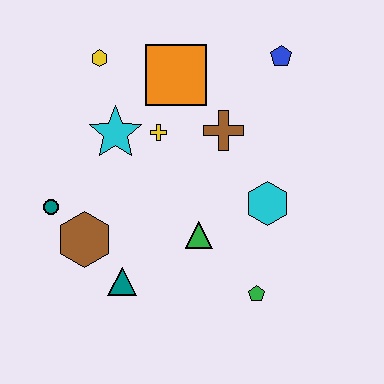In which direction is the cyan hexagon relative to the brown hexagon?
The cyan hexagon is to the right of the brown hexagon.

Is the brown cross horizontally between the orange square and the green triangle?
No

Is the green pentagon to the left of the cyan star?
No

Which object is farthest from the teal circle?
The blue pentagon is farthest from the teal circle.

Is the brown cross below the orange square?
Yes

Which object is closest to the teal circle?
The brown hexagon is closest to the teal circle.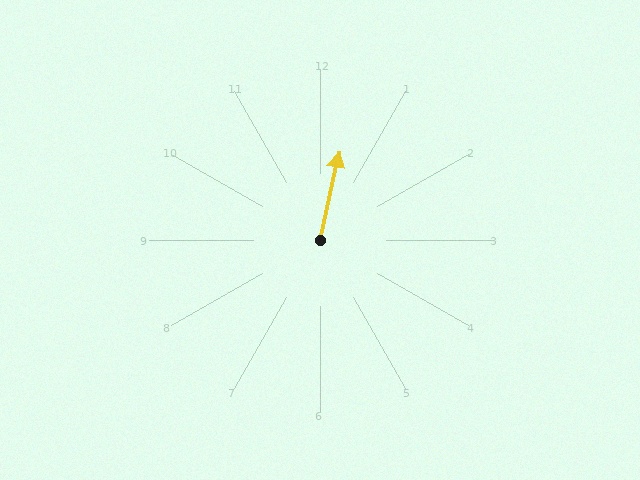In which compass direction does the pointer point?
North.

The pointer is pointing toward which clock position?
Roughly 12 o'clock.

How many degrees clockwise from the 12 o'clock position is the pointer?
Approximately 12 degrees.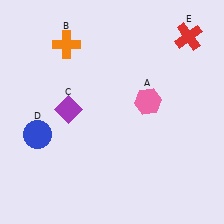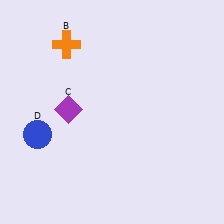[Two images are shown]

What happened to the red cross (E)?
The red cross (E) was removed in Image 2. It was in the top-right area of Image 1.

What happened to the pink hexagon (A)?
The pink hexagon (A) was removed in Image 2. It was in the top-right area of Image 1.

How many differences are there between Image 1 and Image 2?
There are 2 differences between the two images.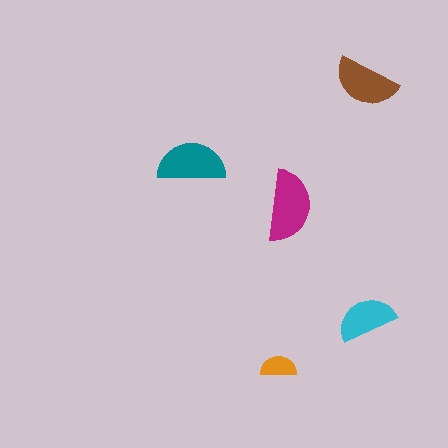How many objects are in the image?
There are 5 objects in the image.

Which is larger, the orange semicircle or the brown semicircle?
The brown one.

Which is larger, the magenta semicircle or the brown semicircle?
The magenta one.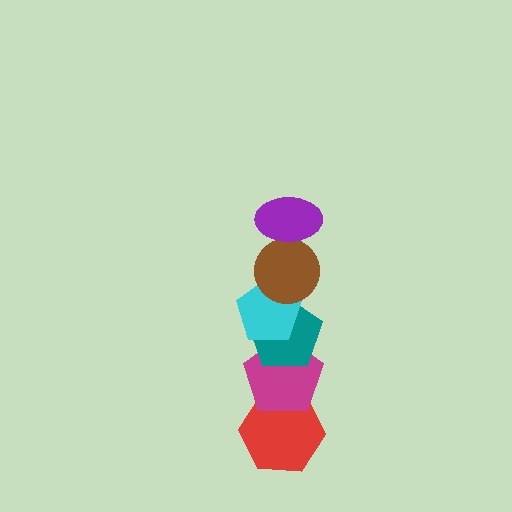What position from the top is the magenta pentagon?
The magenta pentagon is 5th from the top.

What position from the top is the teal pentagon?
The teal pentagon is 4th from the top.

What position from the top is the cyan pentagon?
The cyan pentagon is 3rd from the top.